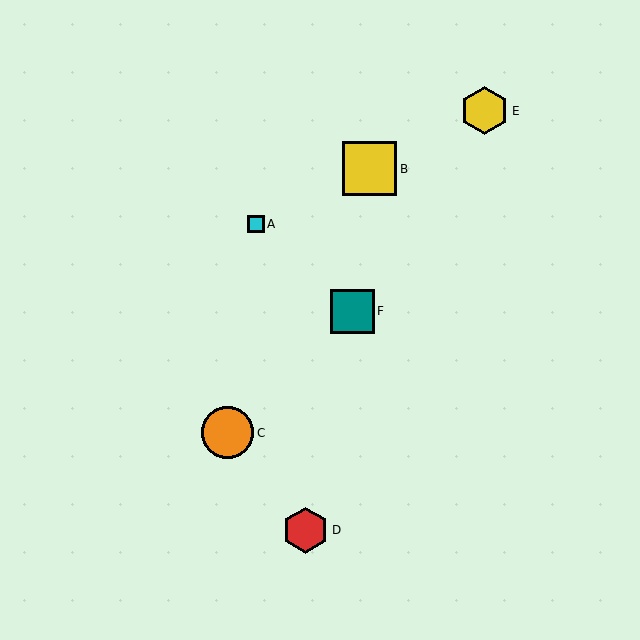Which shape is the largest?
The yellow square (labeled B) is the largest.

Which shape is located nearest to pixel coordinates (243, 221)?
The cyan square (labeled A) at (256, 224) is nearest to that location.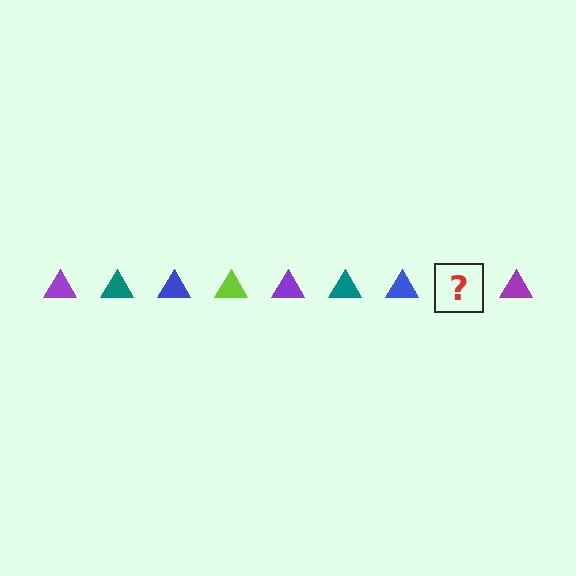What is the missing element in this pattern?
The missing element is a lime triangle.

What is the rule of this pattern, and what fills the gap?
The rule is that the pattern cycles through purple, teal, blue, lime triangles. The gap should be filled with a lime triangle.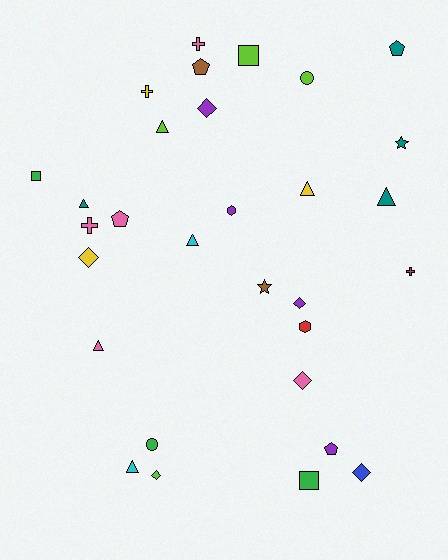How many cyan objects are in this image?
There are 2 cyan objects.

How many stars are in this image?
There are 2 stars.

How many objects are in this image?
There are 30 objects.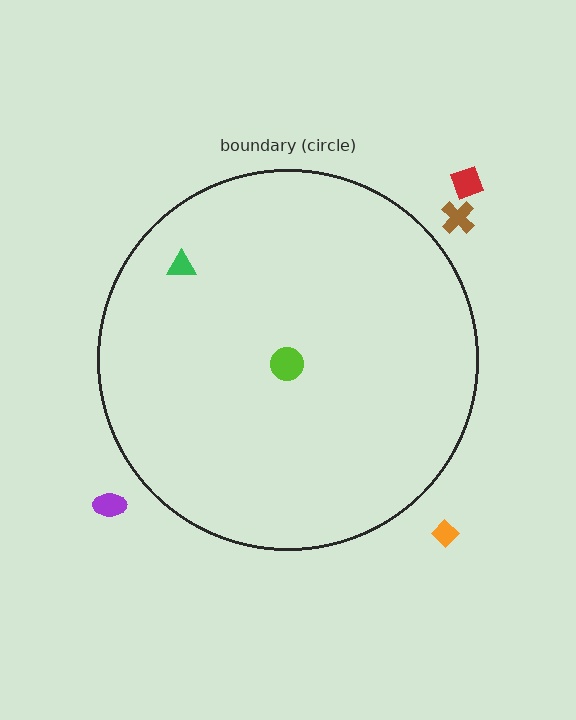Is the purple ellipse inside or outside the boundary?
Outside.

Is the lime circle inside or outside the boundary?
Inside.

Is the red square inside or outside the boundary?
Outside.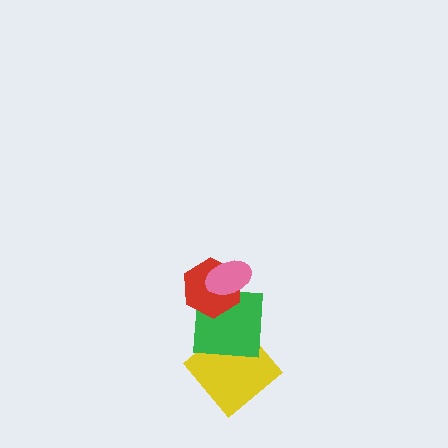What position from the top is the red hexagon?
The red hexagon is 2nd from the top.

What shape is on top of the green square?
The red hexagon is on top of the green square.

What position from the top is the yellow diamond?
The yellow diamond is 4th from the top.